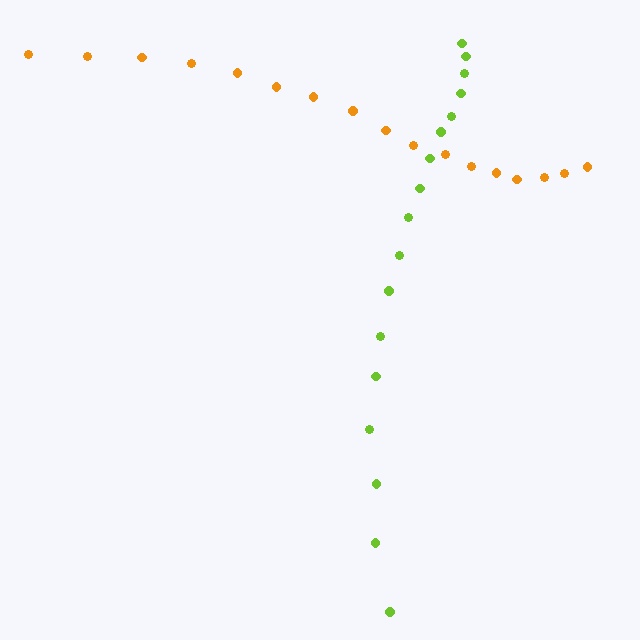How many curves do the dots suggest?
There are 2 distinct paths.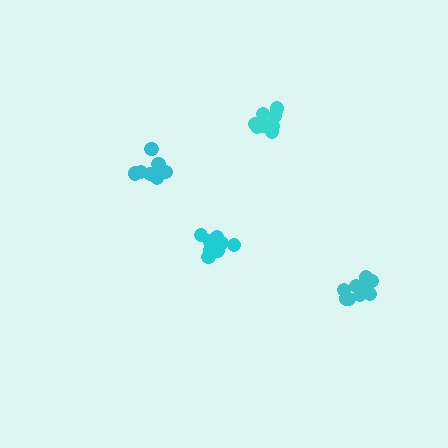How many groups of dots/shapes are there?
There are 4 groups.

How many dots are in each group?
Group 1: 7 dots, Group 2: 10 dots, Group 3: 13 dots, Group 4: 9 dots (39 total).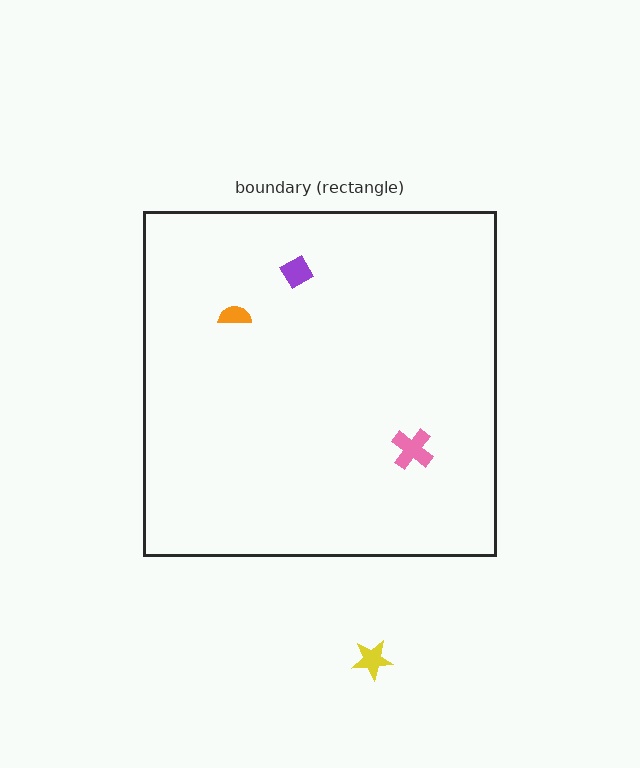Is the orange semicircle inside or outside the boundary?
Inside.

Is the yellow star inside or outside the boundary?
Outside.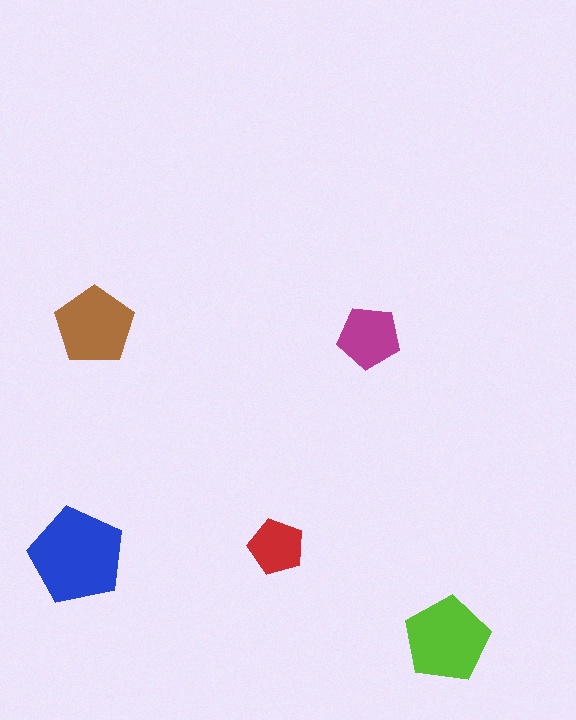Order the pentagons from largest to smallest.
the blue one, the lime one, the brown one, the magenta one, the red one.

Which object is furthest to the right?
The lime pentagon is rightmost.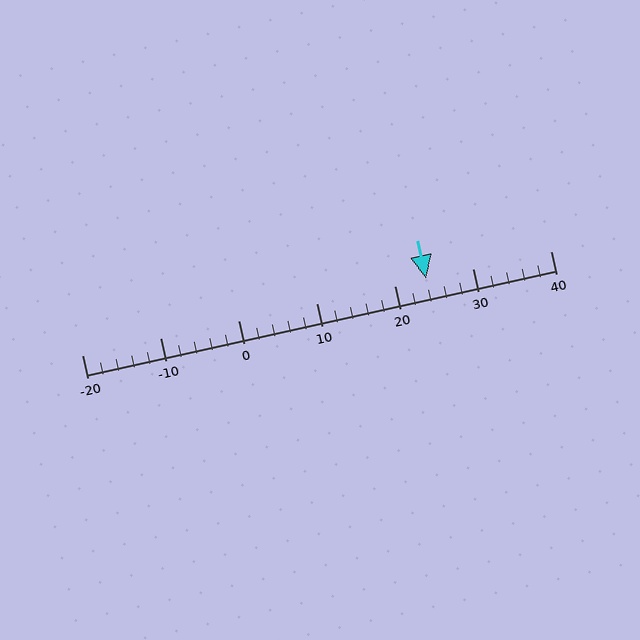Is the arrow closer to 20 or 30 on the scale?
The arrow is closer to 20.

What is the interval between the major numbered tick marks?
The major tick marks are spaced 10 units apart.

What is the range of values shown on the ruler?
The ruler shows values from -20 to 40.